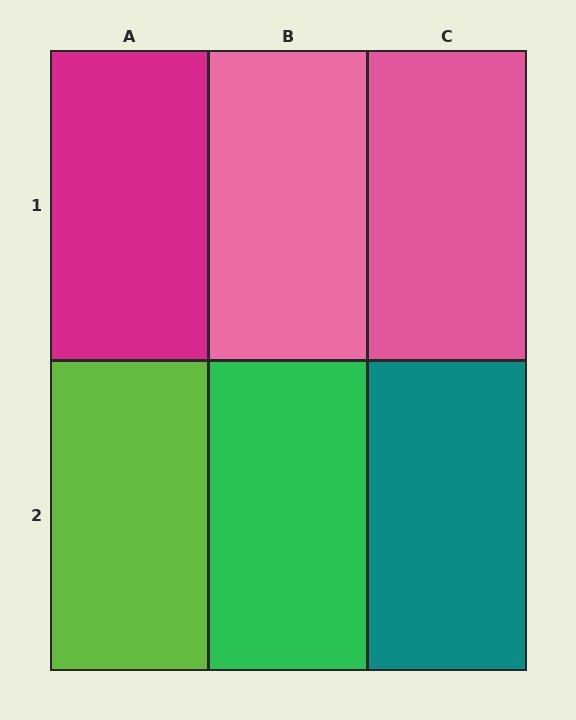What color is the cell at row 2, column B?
Green.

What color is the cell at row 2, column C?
Teal.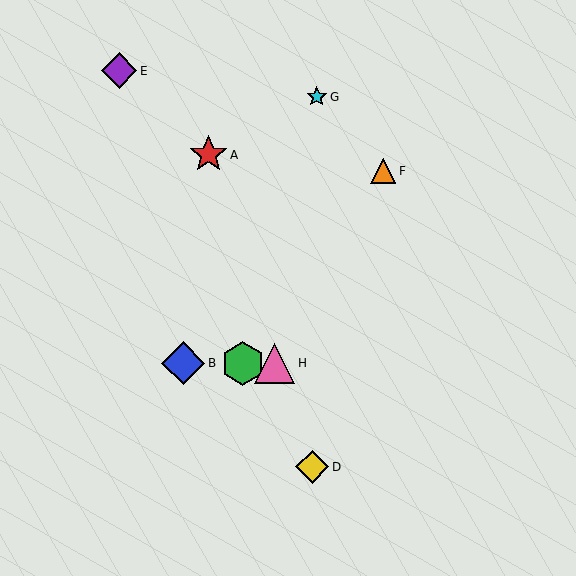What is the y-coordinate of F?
Object F is at y≈171.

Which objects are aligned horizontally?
Objects B, C, H are aligned horizontally.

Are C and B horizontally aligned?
Yes, both are at y≈363.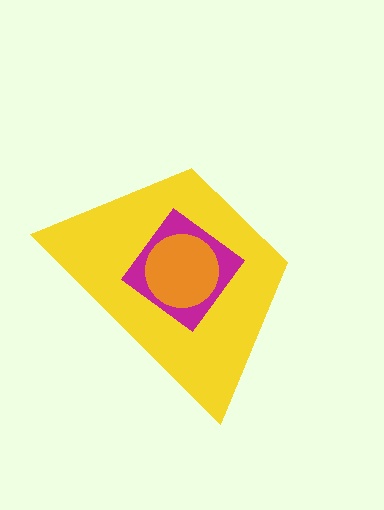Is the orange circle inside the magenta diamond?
Yes.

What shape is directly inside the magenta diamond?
The orange circle.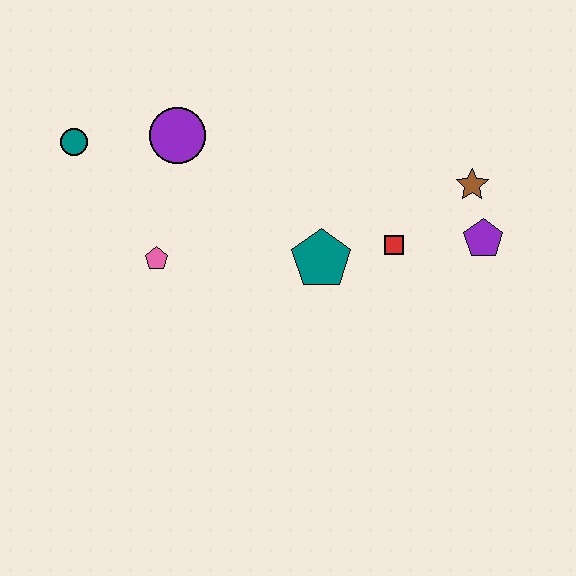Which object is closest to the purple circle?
The teal circle is closest to the purple circle.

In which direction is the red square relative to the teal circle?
The red square is to the right of the teal circle.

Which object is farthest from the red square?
The teal circle is farthest from the red square.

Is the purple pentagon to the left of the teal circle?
No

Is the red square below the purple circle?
Yes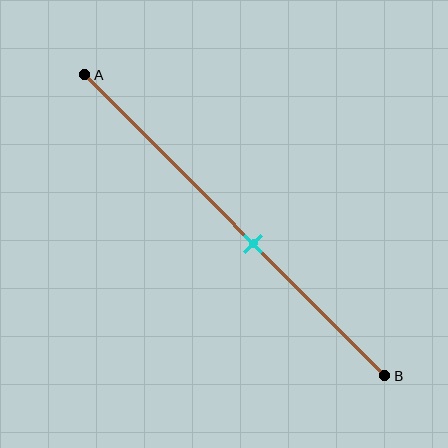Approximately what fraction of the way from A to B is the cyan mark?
The cyan mark is approximately 55% of the way from A to B.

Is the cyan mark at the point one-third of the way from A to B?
No, the mark is at about 55% from A, not at the 33% one-third point.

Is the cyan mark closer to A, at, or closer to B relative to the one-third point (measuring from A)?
The cyan mark is closer to point B than the one-third point of segment AB.